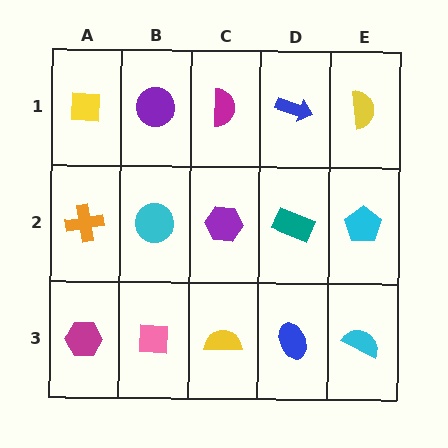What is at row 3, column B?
A pink square.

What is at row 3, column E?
A cyan semicircle.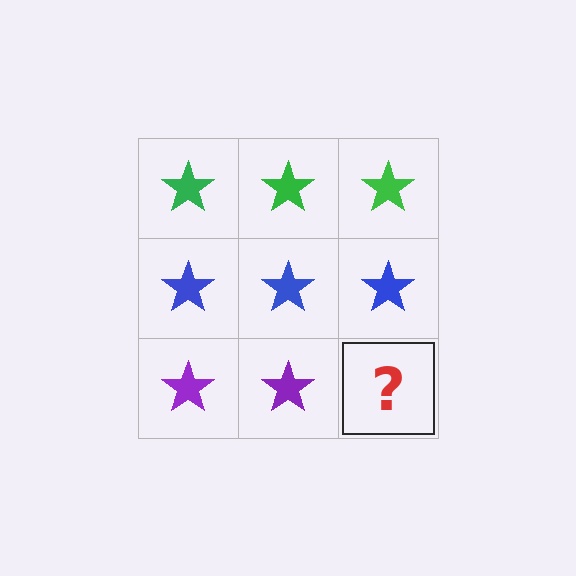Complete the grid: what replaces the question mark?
The question mark should be replaced with a purple star.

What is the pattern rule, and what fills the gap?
The rule is that each row has a consistent color. The gap should be filled with a purple star.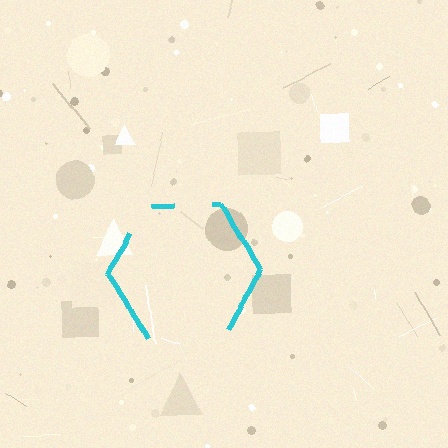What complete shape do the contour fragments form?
The contour fragments form a hexagon.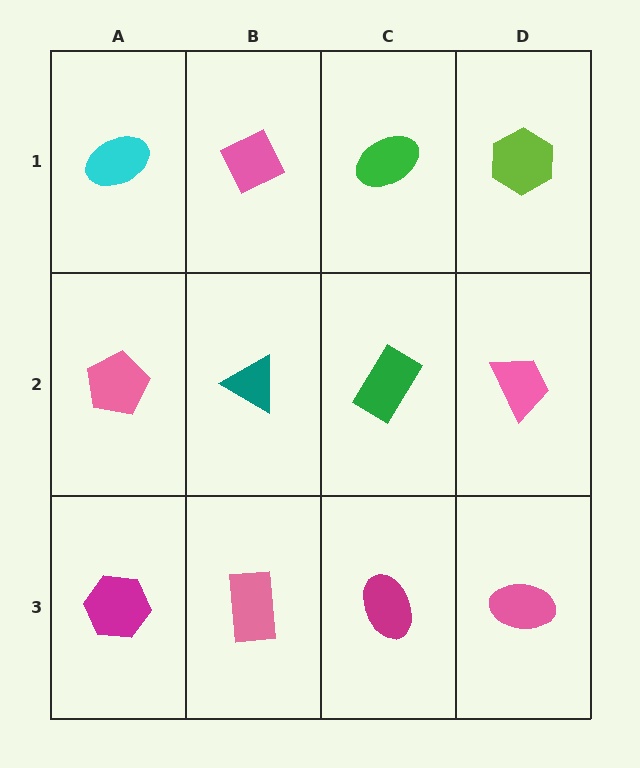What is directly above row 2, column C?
A green ellipse.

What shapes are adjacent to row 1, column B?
A teal triangle (row 2, column B), a cyan ellipse (row 1, column A), a green ellipse (row 1, column C).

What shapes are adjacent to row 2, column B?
A pink diamond (row 1, column B), a pink rectangle (row 3, column B), a pink pentagon (row 2, column A), a green rectangle (row 2, column C).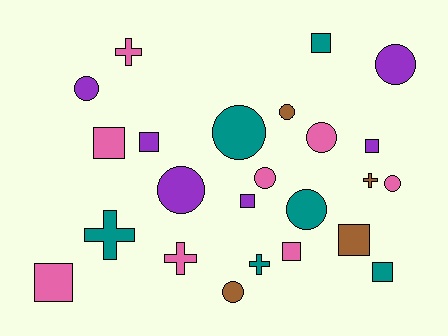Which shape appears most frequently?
Circle, with 10 objects.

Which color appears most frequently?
Pink, with 8 objects.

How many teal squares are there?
There are 2 teal squares.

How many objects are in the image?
There are 24 objects.